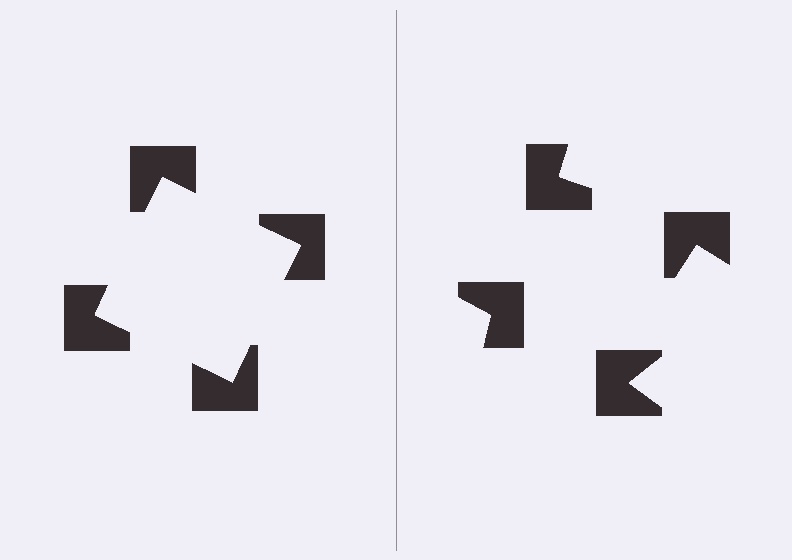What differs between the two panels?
The notched squares are positioned identically on both sides; only the wedge orientations differ. On the left they align to a square; on the right they are misaligned.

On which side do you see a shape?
An illusory square appears on the left side. On the right side the wedge cuts are rotated, so no coherent shape forms.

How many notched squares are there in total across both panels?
8 — 4 on each side.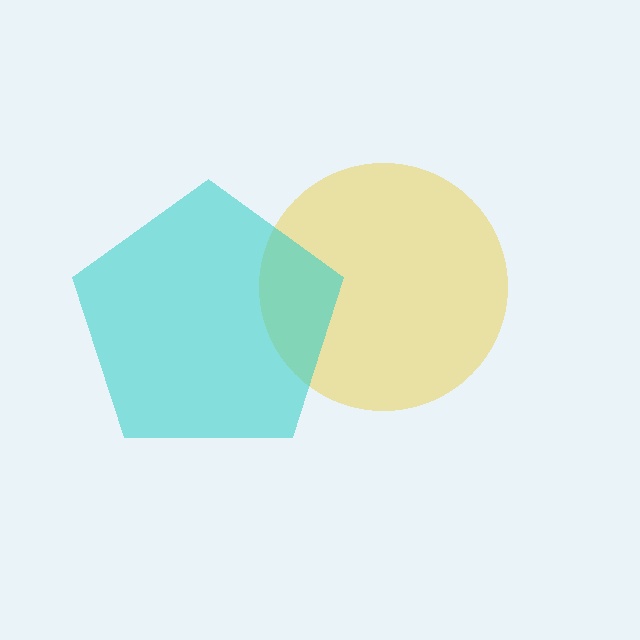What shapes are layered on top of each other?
The layered shapes are: a yellow circle, a cyan pentagon.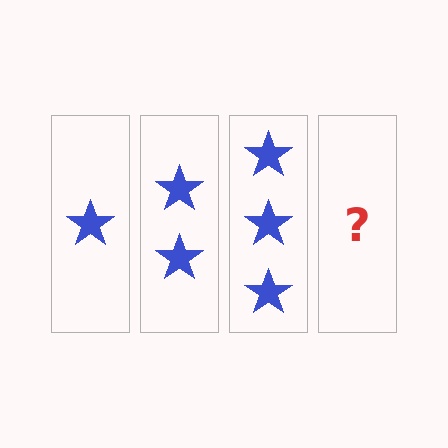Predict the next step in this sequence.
The next step is 4 stars.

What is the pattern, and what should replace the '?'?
The pattern is that each step adds one more star. The '?' should be 4 stars.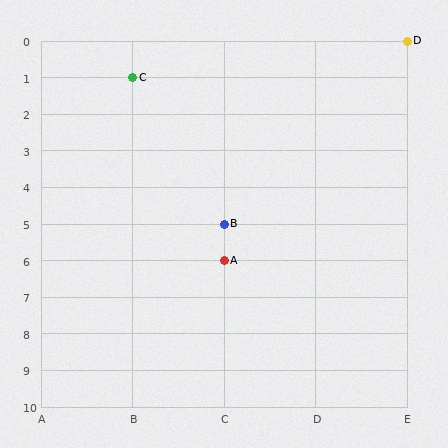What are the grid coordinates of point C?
Point C is at grid coordinates (B, 1).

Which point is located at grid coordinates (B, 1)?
Point C is at (B, 1).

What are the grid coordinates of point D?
Point D is at grid coordinates (E, 0).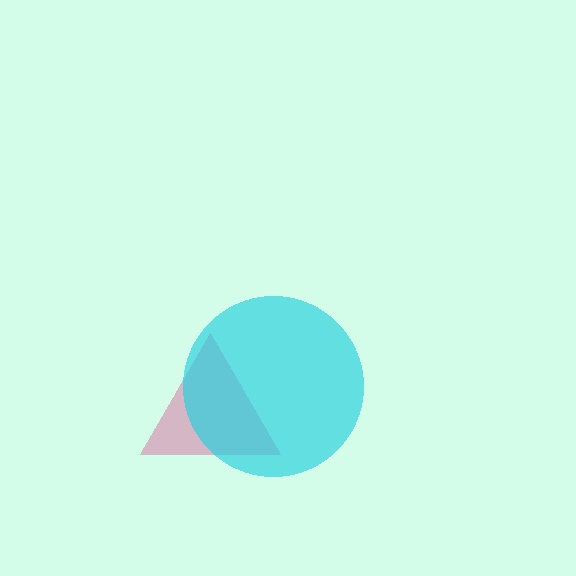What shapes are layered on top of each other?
The layered shapes are: a pink triangle, a cyan circle.